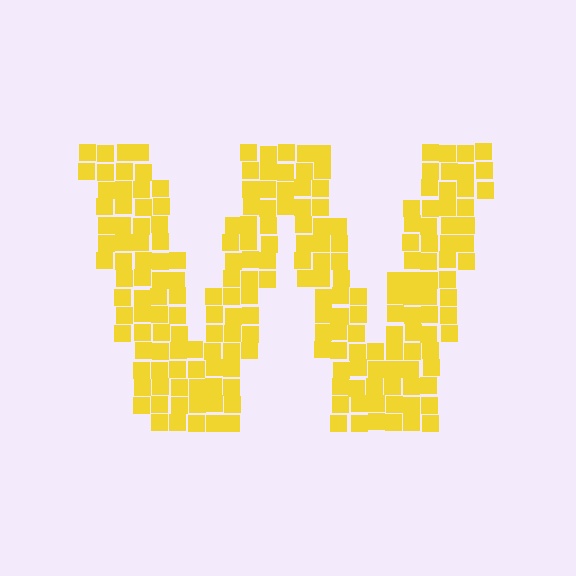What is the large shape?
The large shape is the letter W.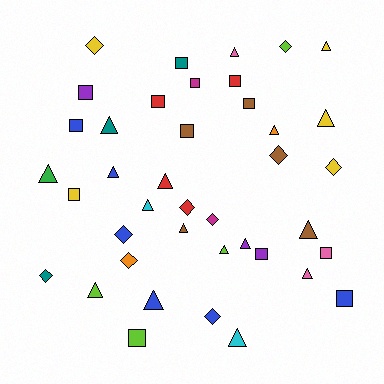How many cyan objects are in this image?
There are 2 cyan objects.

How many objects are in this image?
There are 40 objects.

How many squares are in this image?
There are 13 squares.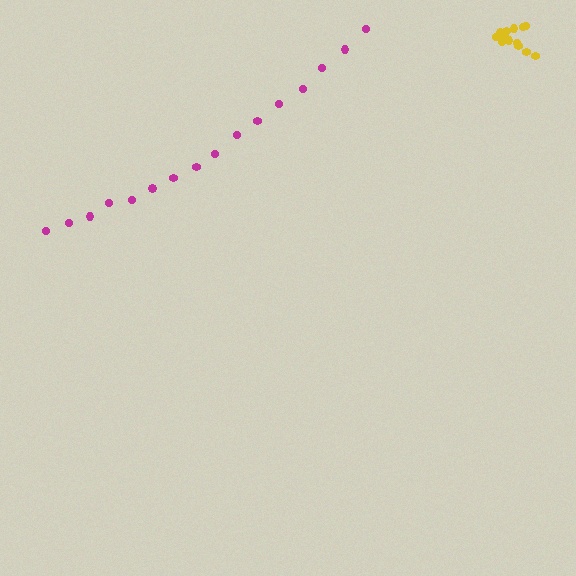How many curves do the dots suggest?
There are 2 distinct paths.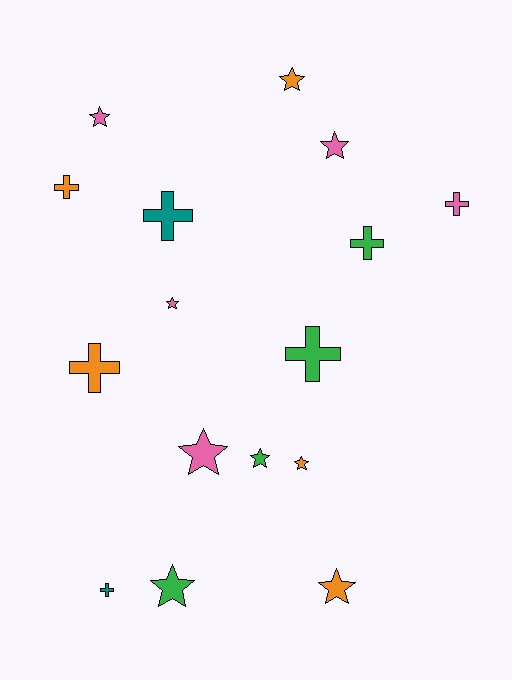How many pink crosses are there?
There is 1 pink cross.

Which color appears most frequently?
Orange, with 5 objects.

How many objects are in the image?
There are 16 objects.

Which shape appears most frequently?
Star, with 9 objects.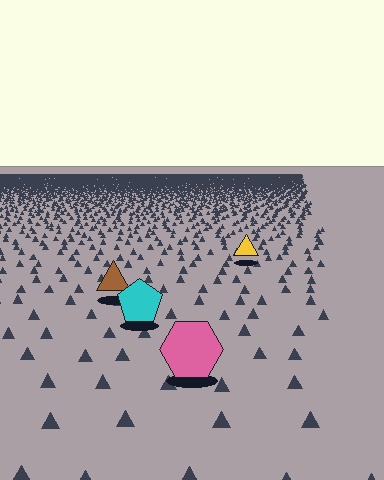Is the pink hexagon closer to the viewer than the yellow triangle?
Yes. The pink hexagon is closer — you can tell from the texture gradient: the ground texture is coarser near it.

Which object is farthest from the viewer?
The yellow triangle is farthest from the viewer. It appears smaller and the ground texture around it is denser.